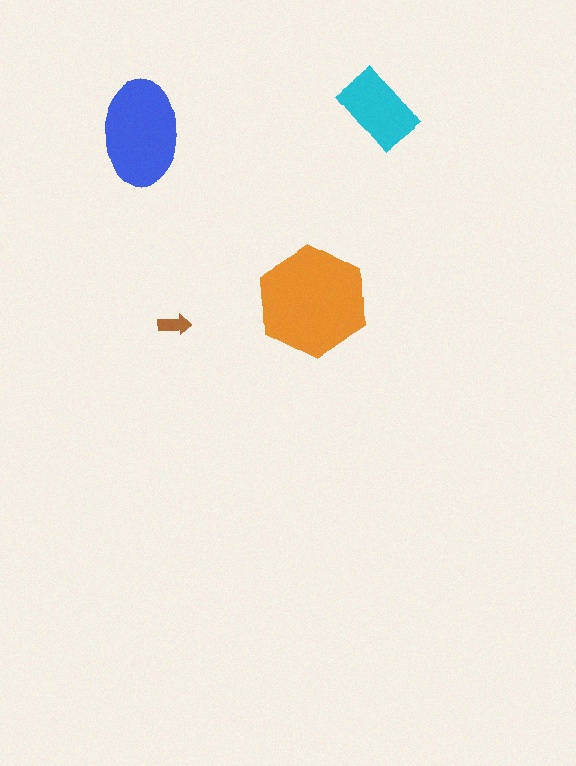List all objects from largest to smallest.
The orange hexagon, the blue ellipse, the cyan rectangle, the brown arrow.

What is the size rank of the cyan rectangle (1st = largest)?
3rd.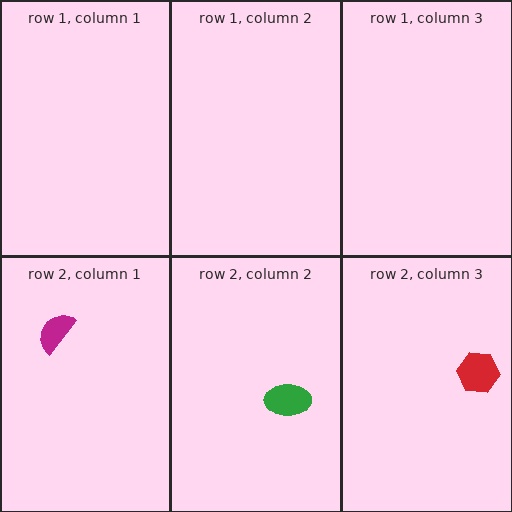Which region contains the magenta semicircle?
The row 2, column 1 region.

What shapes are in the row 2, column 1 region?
The magenta semicircle.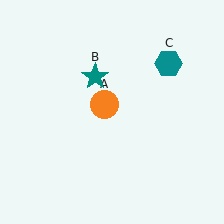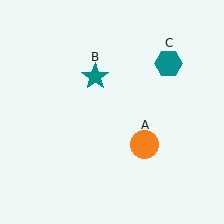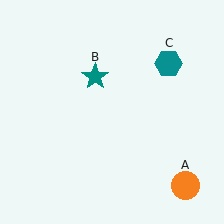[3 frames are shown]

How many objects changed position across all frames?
1 object changed position: orange circle (object A).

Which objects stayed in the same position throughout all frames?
Teal star (object B) and teal hexagon (object C) remained stationary.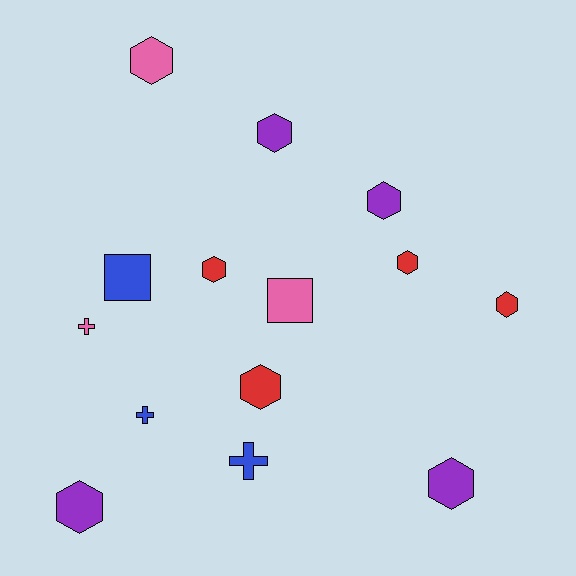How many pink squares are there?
There is 1 pink square.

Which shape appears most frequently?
Hexagon, with 9 objects.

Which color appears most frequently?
Purple, with 4 objects.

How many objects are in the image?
There are 14 objects.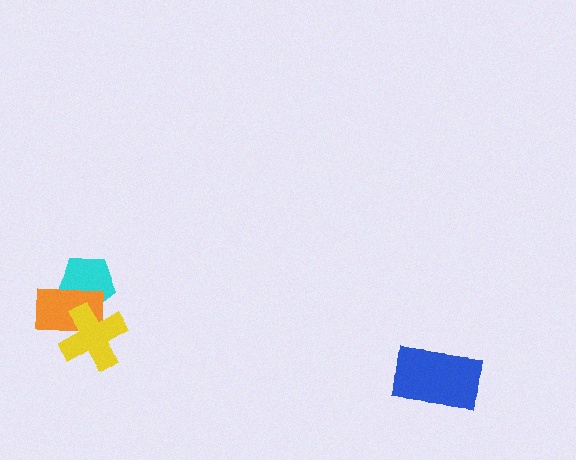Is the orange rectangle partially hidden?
Yes, it is partially covered by another shape.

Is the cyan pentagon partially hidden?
Yes, it is partially covered by another shape.